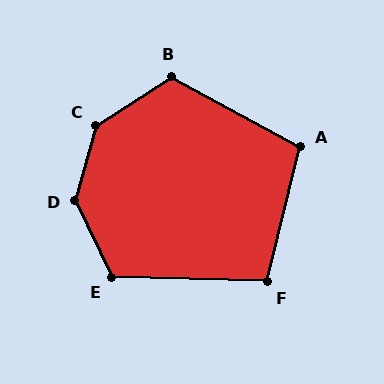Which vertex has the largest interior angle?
D, at approximately 140 degrees.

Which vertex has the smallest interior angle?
F, at approximately 102 degrees.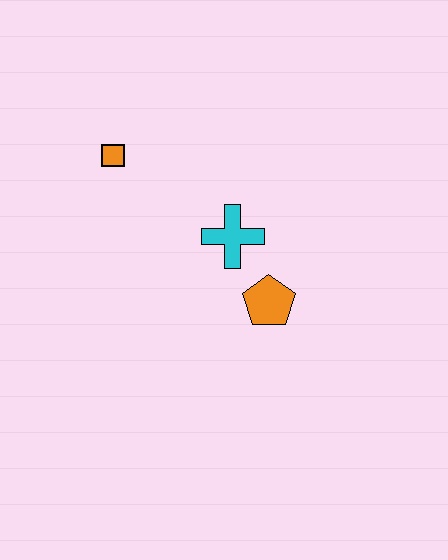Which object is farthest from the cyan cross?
The orange square is farthest from the cyan cross.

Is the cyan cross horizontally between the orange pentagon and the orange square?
Yes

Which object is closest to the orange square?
The cyan cross is closest to the orange square.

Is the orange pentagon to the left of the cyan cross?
No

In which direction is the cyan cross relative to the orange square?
The cyan cross is to the right of the orange square.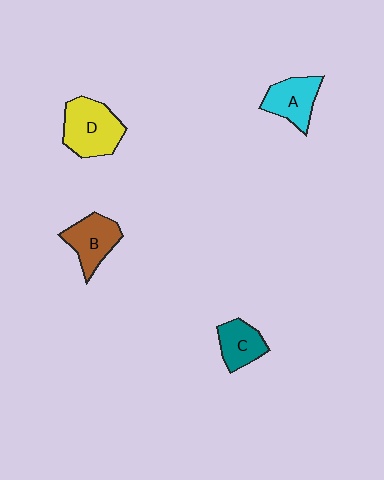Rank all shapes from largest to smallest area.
From largest to smallest: D (yellow), B (brown), A (cyan), C (teal).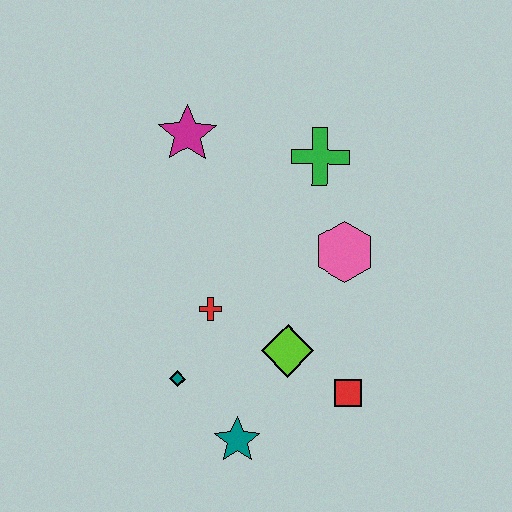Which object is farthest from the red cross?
The green cross is farthest from the red cross.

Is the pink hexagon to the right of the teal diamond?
Yes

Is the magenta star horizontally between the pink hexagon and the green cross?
No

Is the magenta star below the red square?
No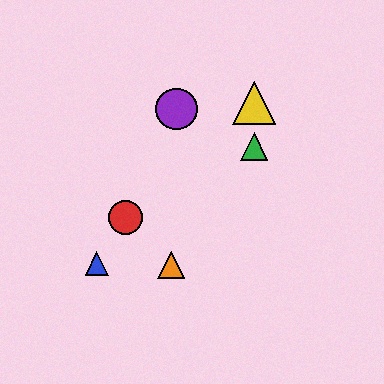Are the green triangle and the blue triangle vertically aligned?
No, the green triangle is at x≈254 and the blue triangle is at x≈97.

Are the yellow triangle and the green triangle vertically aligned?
Yes, both are at x≈254.